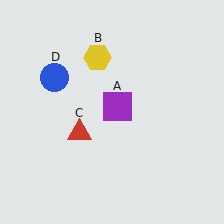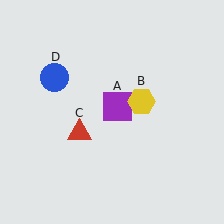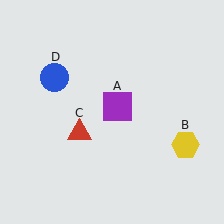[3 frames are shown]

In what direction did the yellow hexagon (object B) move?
The yellow hexagon (object B) moved down and to the right.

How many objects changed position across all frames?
1 object changed position: yellow hexagon (object B).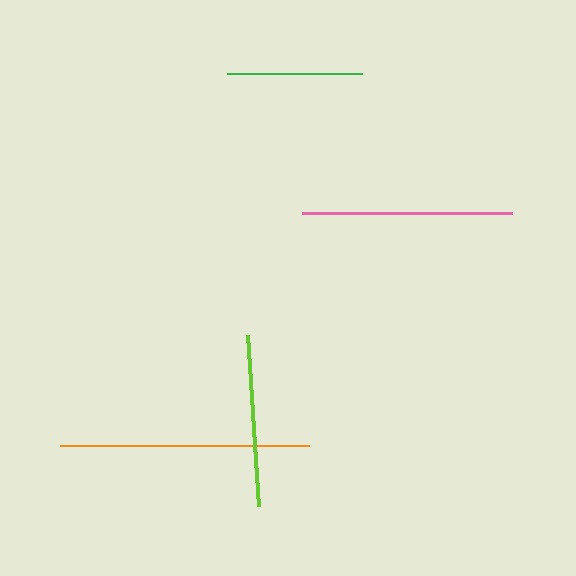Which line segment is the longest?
The orange line is the longest at approximately 249 pixels.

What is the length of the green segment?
The green segment is approximately 135 pixels long.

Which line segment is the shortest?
The green line is the shortest at approximately 135 pixels.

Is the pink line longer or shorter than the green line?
The pink line is longer than the green line.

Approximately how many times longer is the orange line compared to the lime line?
The orange line is approximately 1.5 times the length of the lime line.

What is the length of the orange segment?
The orange segment is approximately 249 pixels long.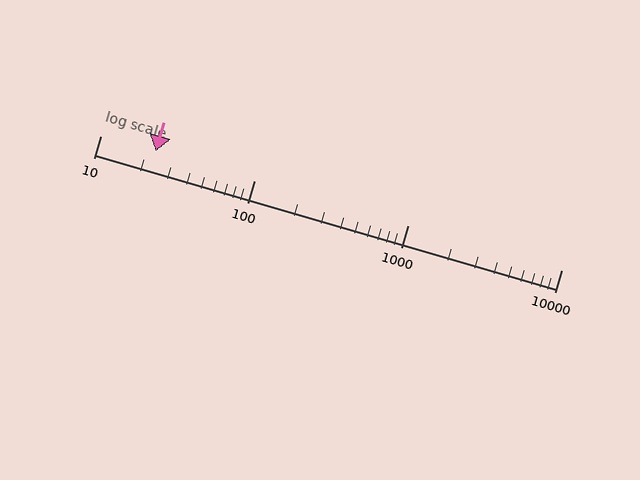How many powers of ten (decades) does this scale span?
The scale spans 3 decades, from 10 to 10000.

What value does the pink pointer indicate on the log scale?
The pointer indicates approximately 23.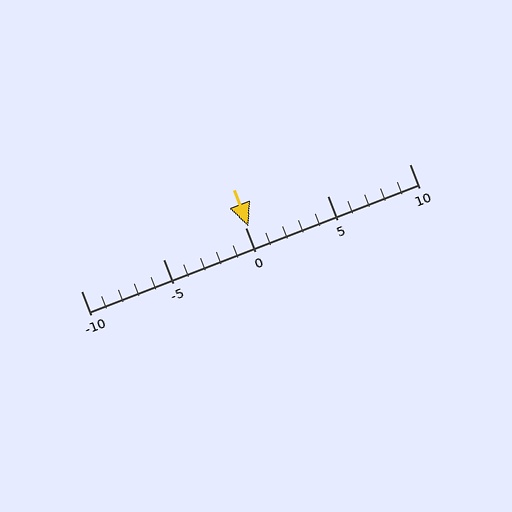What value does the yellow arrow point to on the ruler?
The yellow arrow points to approximately 0.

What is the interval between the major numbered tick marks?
The major tick marks are spaced 5 units apart.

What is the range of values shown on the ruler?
The ruler shows values from -10 to 10.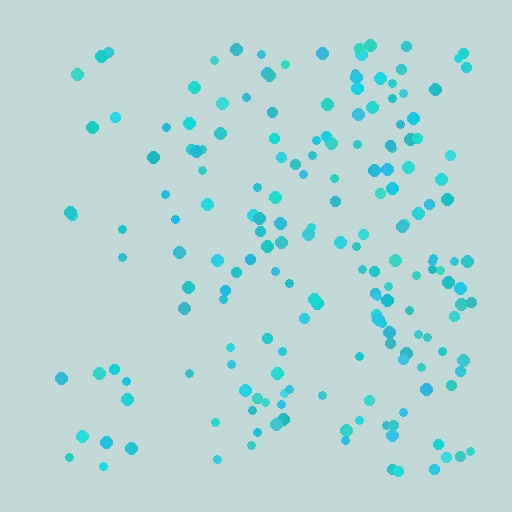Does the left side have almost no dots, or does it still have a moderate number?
Still a moderate number, just noticeably fewer than the right.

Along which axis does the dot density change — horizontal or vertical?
Horizontal.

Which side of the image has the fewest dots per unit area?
The left.